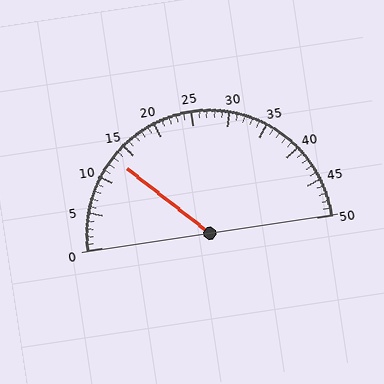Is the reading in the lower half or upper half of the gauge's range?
The reading is in the lower half of the range (0 to 50).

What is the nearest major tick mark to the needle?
The nearest major tick mark is 15.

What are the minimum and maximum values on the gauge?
The gauge ranges from 0 to 50.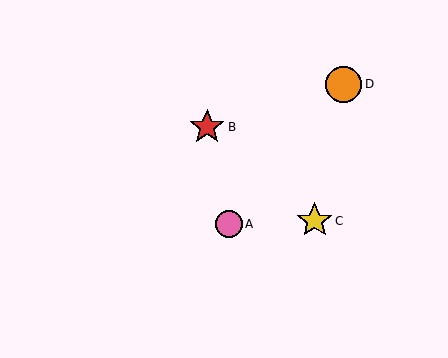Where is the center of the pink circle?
The center of the pink circle is at (229, 224).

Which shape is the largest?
The orange circle (labeled D) is the largest.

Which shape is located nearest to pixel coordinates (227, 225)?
The pink circle (labeled A) at (229, 224) is nearest to that location.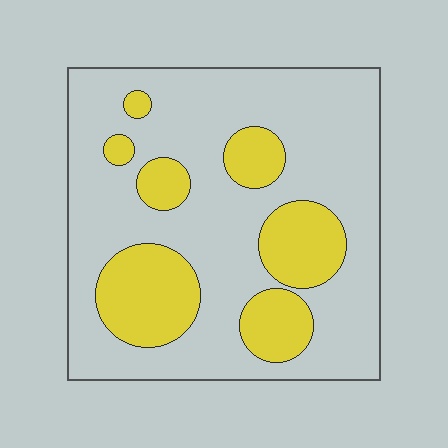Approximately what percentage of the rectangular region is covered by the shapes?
Approximately 25%.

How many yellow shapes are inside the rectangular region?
7.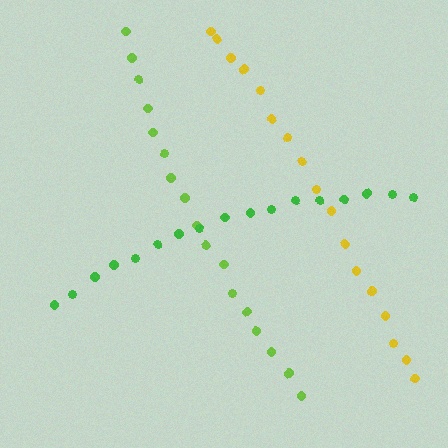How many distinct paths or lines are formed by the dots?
There are 3 distinct paths.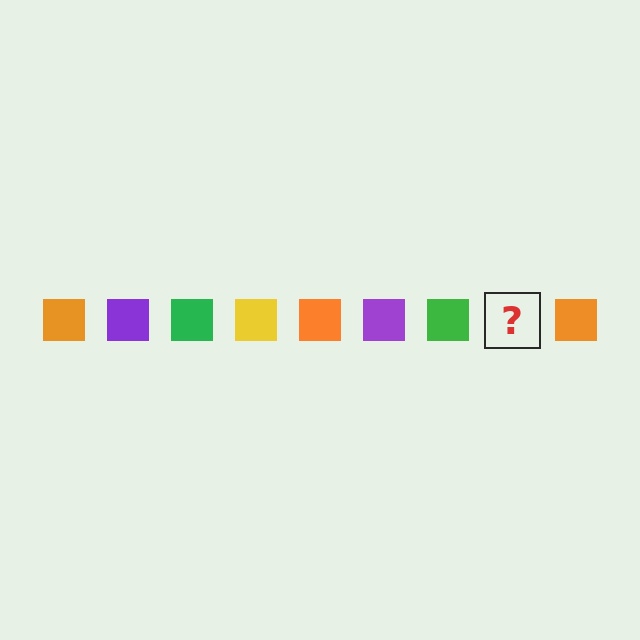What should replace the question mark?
The question mark should be replaced with a yellow square.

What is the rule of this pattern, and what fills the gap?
The rule is that the pattern cycles through orange, purple, green, yellow squares. The gap should be filled with a yellow square.